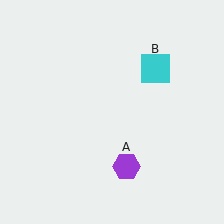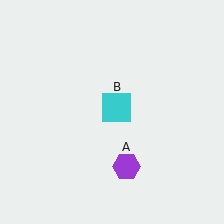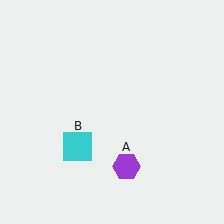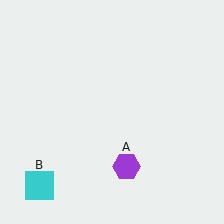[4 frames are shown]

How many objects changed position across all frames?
1 object changed position: cyan square (object B).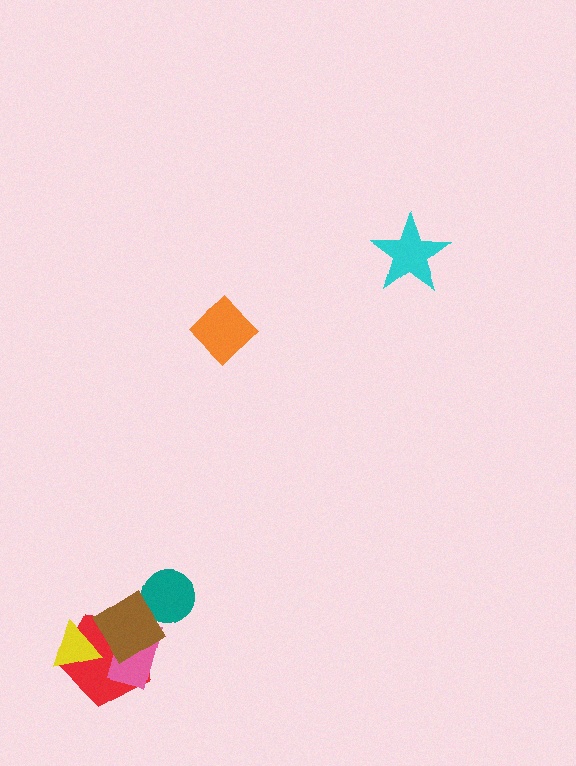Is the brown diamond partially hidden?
Yes, it is partially covered by another shape.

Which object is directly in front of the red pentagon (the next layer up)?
The pink rectangle is directly in front of the red pentagon.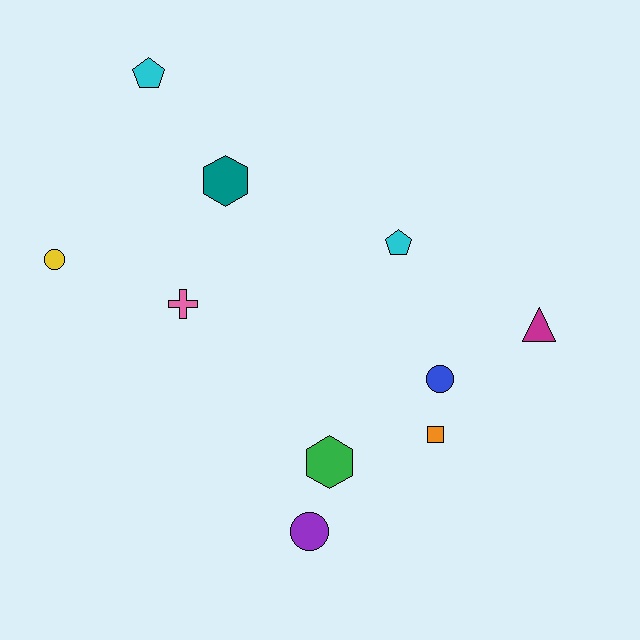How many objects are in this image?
There are 10 objects.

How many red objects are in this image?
There are no red objects.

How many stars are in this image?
There are no stars.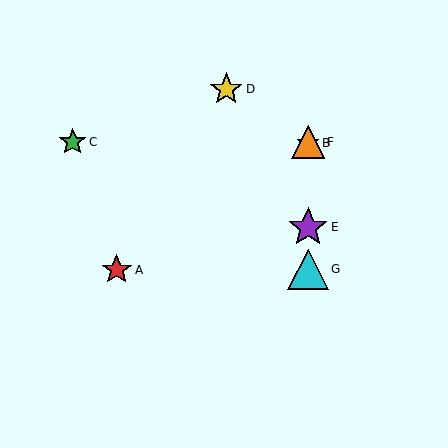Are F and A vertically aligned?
No, F is at x≈308 and A is at x≈117.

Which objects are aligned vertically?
Objects B, E, F, G are aligned vertically.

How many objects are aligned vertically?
4 objects (B, E, F, G) are aligned vertically.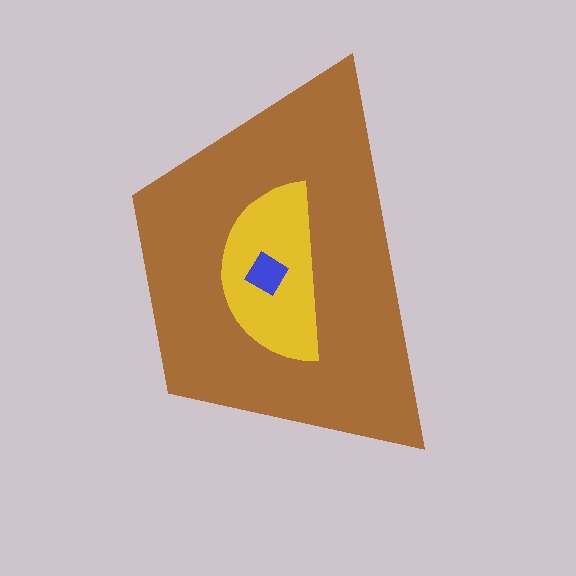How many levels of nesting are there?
3.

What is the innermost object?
The blue diamond.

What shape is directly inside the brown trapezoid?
The yellow semicircle.